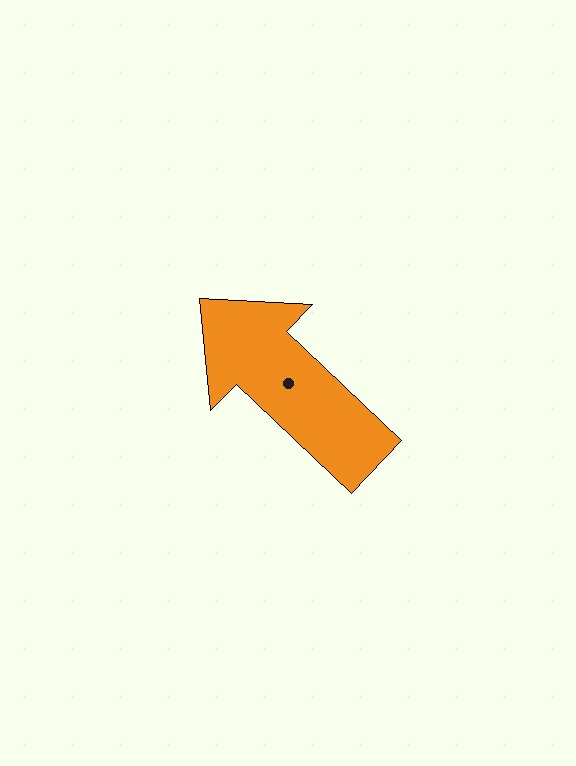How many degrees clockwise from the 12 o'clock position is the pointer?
Approximately 314 degrees.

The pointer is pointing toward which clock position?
Roughly 10 o'clock.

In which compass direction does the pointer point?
Northwest.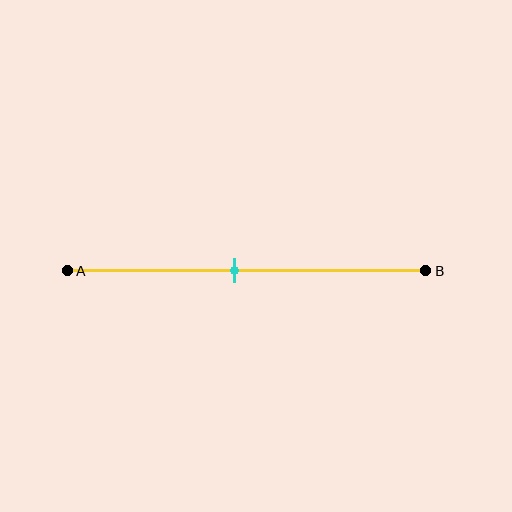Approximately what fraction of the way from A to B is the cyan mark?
The cyan mark is approximately 45% of the way from A to B.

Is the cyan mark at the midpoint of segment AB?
No, the mark is at about 45% from A, not at the 50% midpoint.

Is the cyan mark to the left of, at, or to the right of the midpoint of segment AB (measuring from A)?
The cyan mark is to the left of the midpoint of segment AB.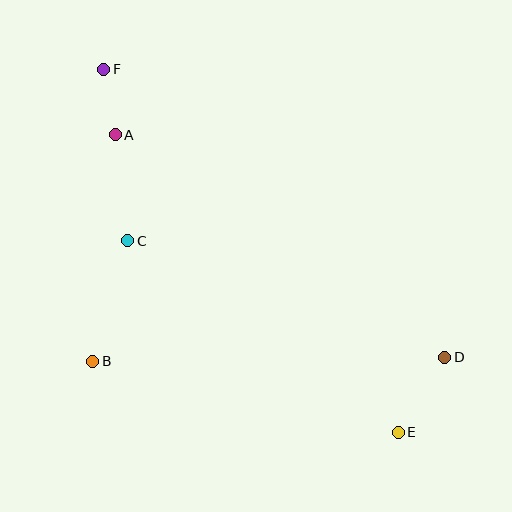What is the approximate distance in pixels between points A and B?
The distance between A and B is approximately 228 pixels.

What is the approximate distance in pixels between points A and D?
The distance between A and D is approximately 398 pixels.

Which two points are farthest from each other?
Points E and F are farthest from each other.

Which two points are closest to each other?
Points A and F are closest to each other.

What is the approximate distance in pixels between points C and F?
The distance between C and F is approximately 173 pixels.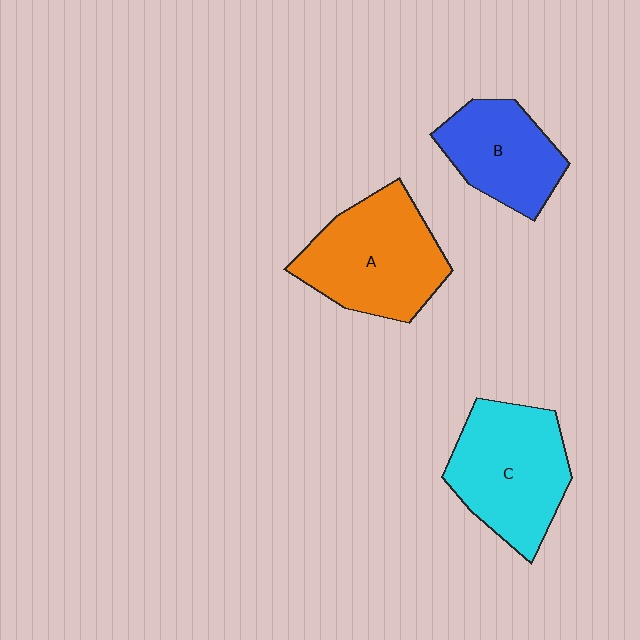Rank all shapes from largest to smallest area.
From largest to smallest: A (orange), C (cyan), B (blue).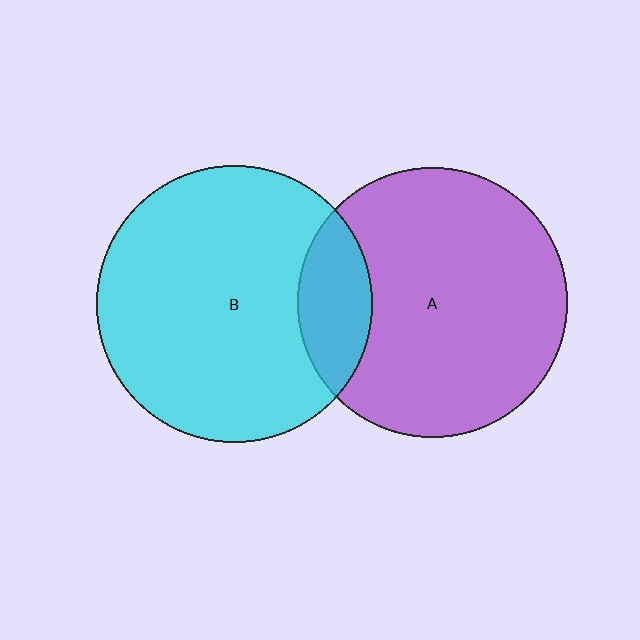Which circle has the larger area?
Circle B (cyan).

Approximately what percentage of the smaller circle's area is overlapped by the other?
Approximately 15%.